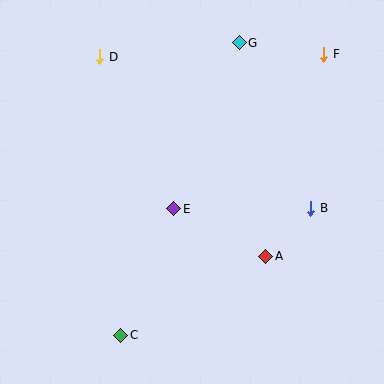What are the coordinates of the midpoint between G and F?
The midpoint between G and F is at (281, 48).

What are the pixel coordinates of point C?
Point C is at (121, 335).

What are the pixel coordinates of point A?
Point A is at (266, 256).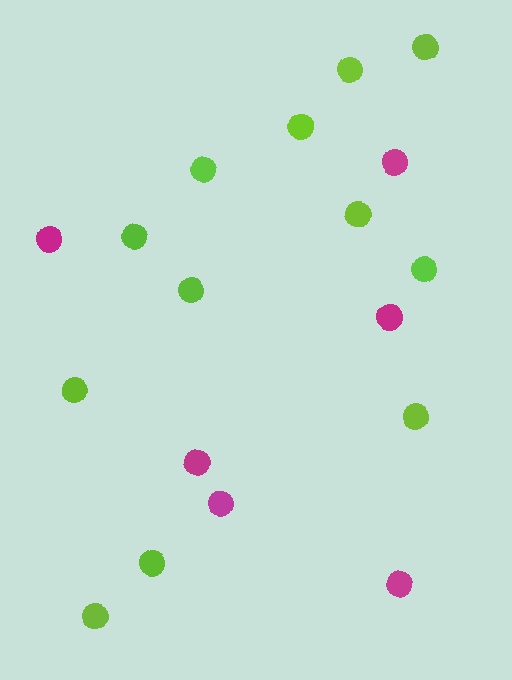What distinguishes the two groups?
There are 2 groups: one group of magenta circles (6) and one group of lime circles (12).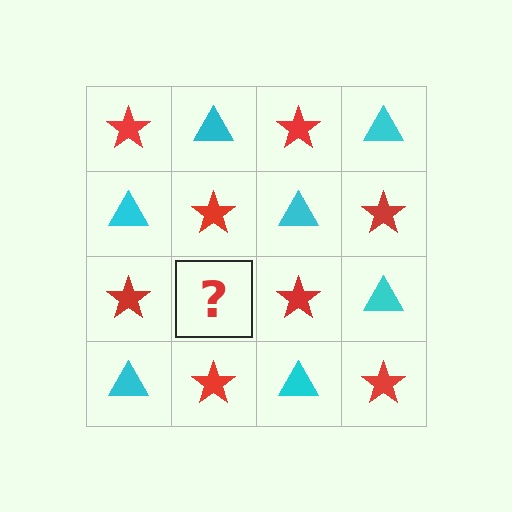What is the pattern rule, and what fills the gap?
The rule is that it alternates red star and cyan triangle in a checkerboard pattern. The gap should be filled with a cyan triangle.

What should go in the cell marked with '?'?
The missing cell should contain a cyan triangle.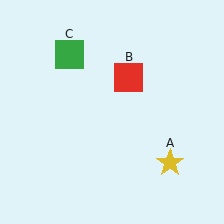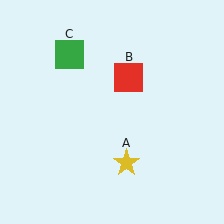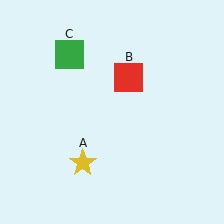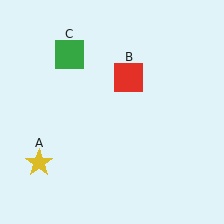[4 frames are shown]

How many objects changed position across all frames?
1 object changed position: yellow star (object A).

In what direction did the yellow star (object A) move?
The yellow star (object A) moved left.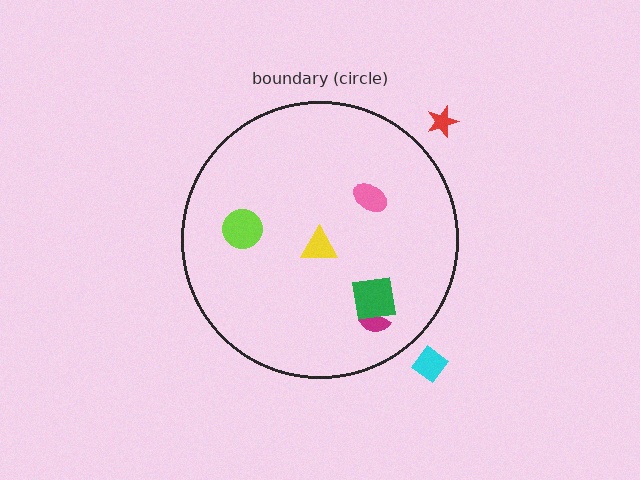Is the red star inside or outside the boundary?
Outside.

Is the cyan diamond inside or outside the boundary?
Outside.